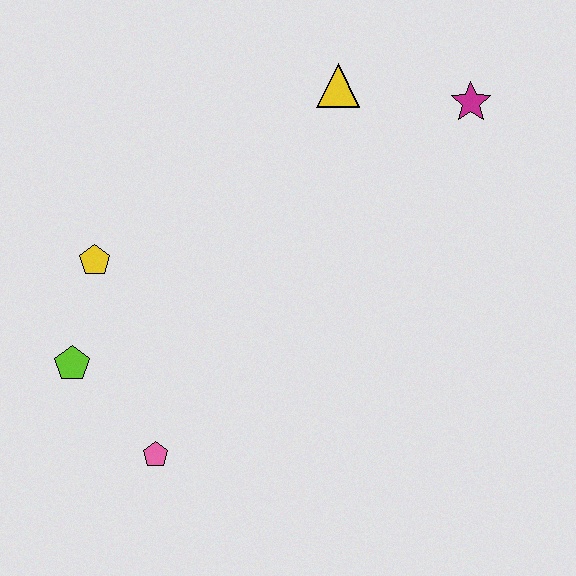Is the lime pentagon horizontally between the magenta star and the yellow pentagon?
No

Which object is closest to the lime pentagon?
The yellow pentagon is closest to the lime pentagon.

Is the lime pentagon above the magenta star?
No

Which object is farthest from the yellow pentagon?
The magenta star is farthest from the yellow pentagon.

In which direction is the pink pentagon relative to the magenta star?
The pink pentagon is below the magenta star.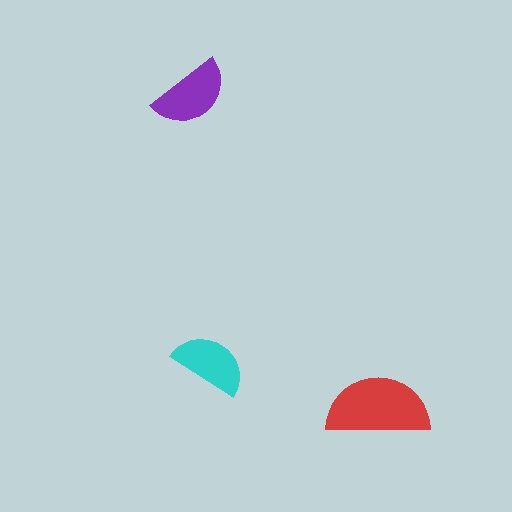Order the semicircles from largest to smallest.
the red one, the purple one, the cyan one.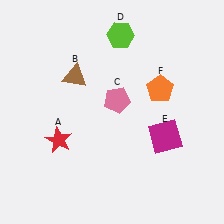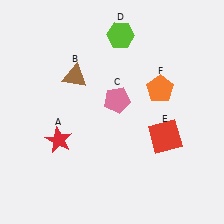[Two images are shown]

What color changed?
The square (E) changed from magenta in Image 1 to red in Image 2.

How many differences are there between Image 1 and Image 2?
There is 1 difference between the two images.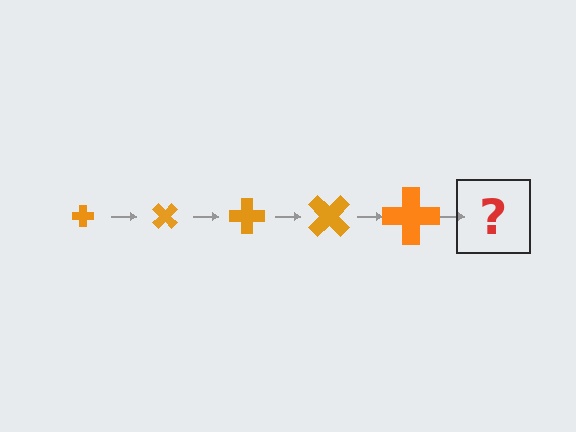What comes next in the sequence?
The next element should be a cross, larger than the previous one and rotated 225 degrees from the start.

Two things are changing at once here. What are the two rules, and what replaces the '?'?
The two rules are that the cross grows larger each step and it rotates 45 degrees each step. The '?' should be a cross, larger than the previous one and rotated 225 degrees from the start.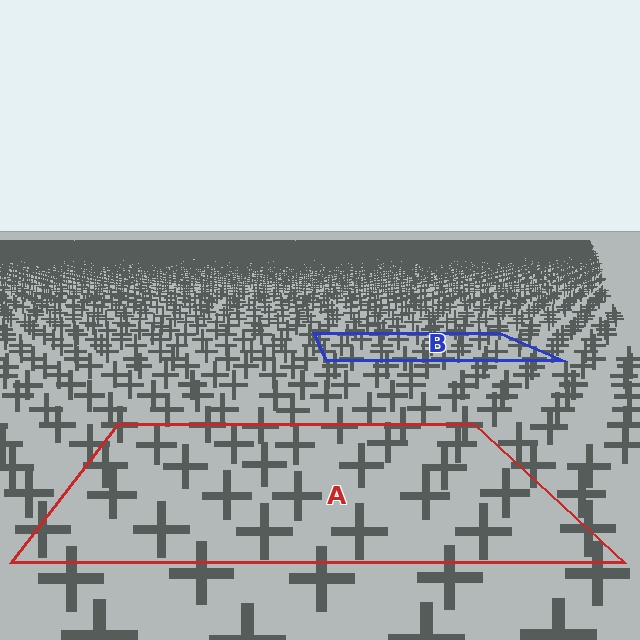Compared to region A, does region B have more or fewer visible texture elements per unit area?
Region B has more texture elements per unit area — they are packed more densely because it is farther away.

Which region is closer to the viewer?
Region A is closer. The texture elements there are larger and more spread out.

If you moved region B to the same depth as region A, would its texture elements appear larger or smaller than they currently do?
They would appear larger. At a closer depth, the same texture elements are projected at a bigger on-screen size.